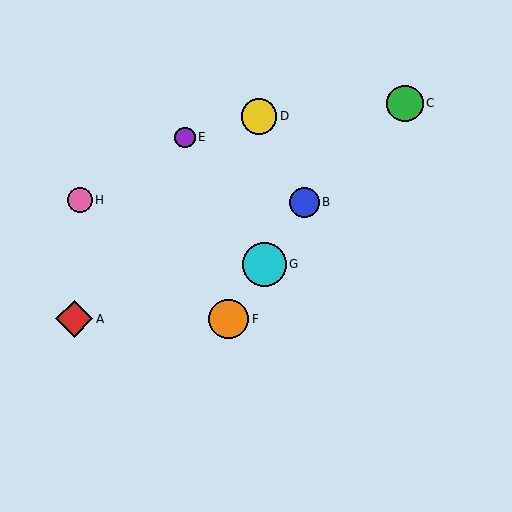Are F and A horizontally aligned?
Yes, both are at y≈319.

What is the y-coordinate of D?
Object D is at y≈116.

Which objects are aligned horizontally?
Objects A, F are aligned horizontally.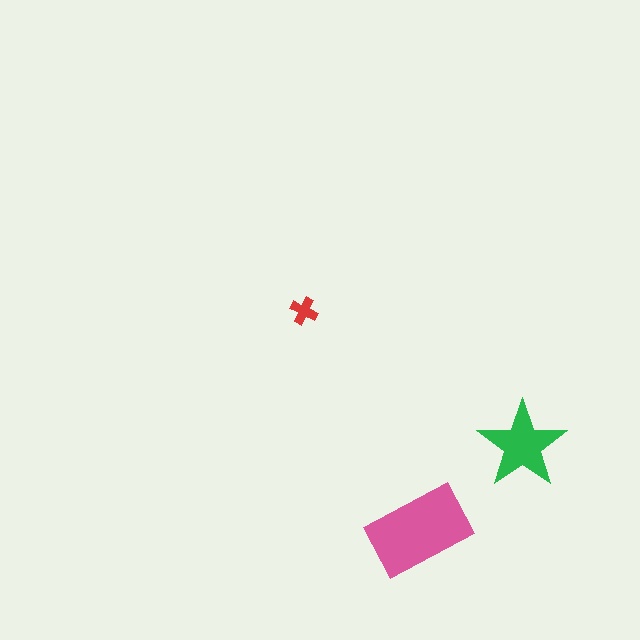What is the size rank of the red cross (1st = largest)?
3rd.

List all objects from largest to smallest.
The pink rectangle, the green star, the red cross.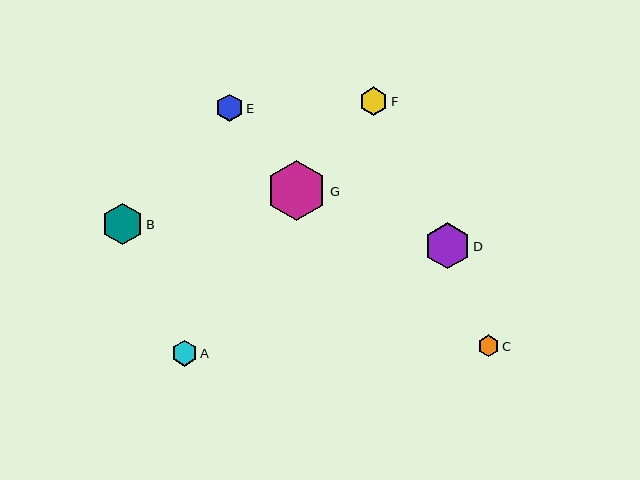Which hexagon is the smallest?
Hexagon C is the smallest with a size of approximately 21 pixels.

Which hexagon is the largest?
Hexagon G is the largest with a size of approximately 60 pixels.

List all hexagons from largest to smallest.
From largest to smallest: G, D, B, F, E, A, C.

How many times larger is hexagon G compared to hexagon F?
Hexagon G is approximately 2.1 times the size of hexagon F.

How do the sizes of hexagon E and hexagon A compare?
Hexagon E and hexagon A are approximately the same size.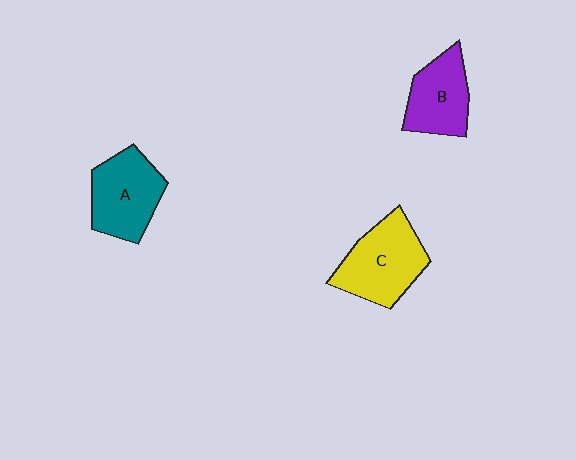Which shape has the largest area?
Shape C (yellow).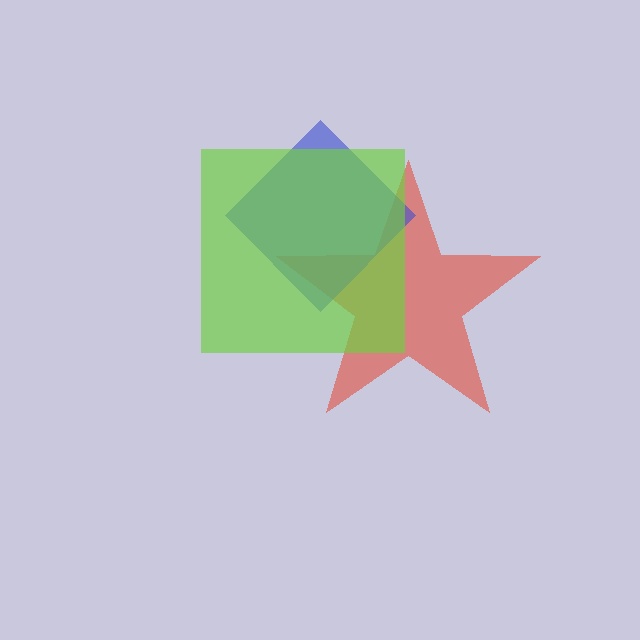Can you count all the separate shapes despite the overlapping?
Yes, there are 3 separate shapes.